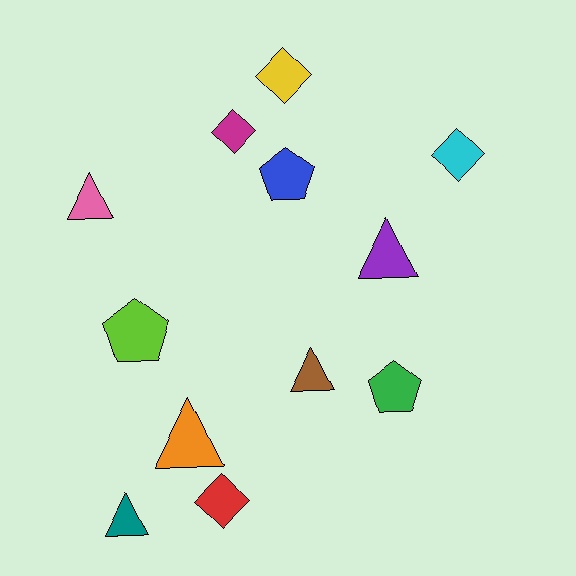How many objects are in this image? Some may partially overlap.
There are 12 objects.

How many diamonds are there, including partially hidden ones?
There are 4 diamonds.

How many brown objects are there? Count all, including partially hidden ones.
There is 1 brown object.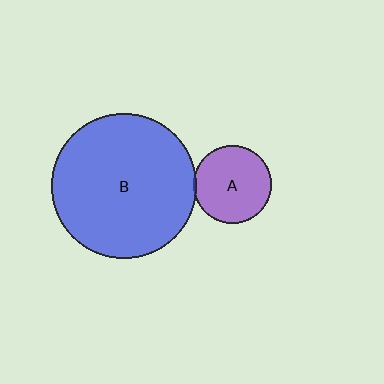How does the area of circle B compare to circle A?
Approximately 3.4 times.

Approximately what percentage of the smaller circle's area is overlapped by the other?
Approximately 5%.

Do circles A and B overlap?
Yes.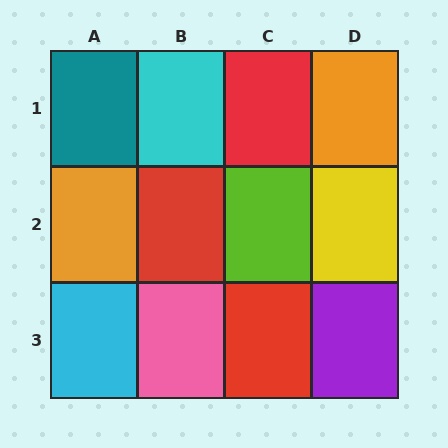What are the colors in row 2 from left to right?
Orange, red, lime, yellow.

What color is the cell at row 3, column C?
Red.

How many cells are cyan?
2 cells are cyan.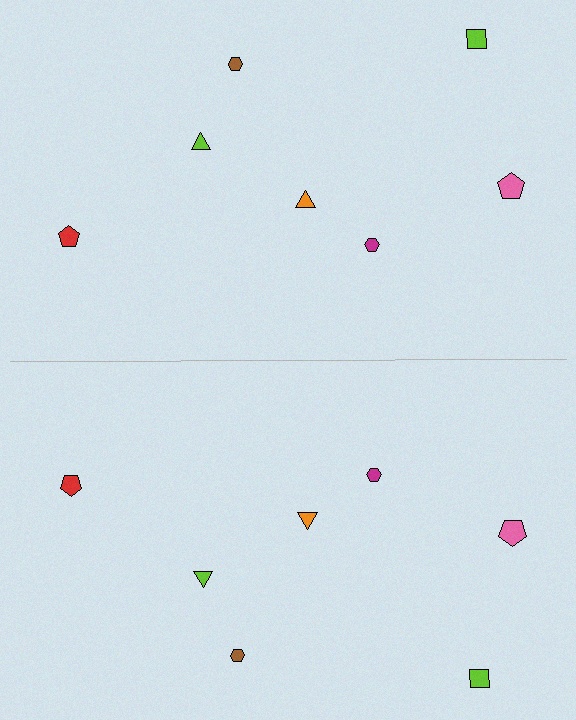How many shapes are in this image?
There are 14 shapes in this image.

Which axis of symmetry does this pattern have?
The pattern has a horizontal axis of symmetry running through the center of the image.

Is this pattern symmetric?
Yes, this pattern has bilateral (reflection) symmetry.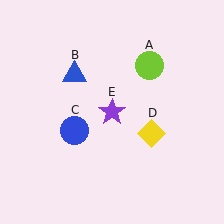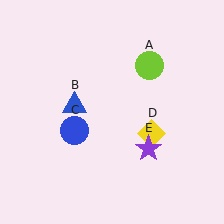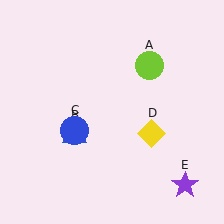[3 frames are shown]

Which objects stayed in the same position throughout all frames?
Lime circle (object A) and blue circle (object C) and yellow diamond (object D) remained stationary.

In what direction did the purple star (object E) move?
The purple star (object E) moved down and to the right.